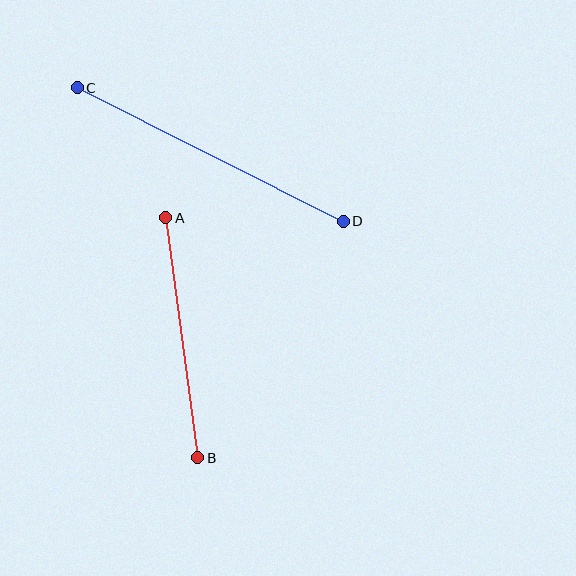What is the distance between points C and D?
The distance is approximately 298 pixels.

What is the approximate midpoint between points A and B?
The midpoint is at approximately (182, 338) pixels.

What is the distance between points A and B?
The distance is approximately 242 pixels.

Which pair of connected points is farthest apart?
Points C and D are farthest apart.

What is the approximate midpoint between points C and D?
The midpoint is at approximately (210, 155) pixels.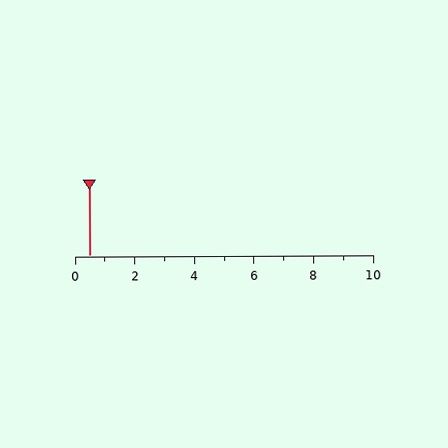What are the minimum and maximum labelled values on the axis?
The axis runs from 0 to 10.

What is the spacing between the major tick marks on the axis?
The major ticks are spaced 2 apart.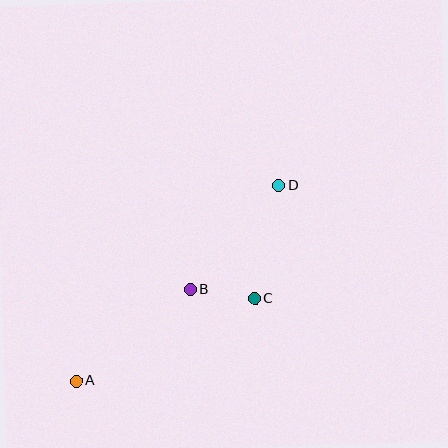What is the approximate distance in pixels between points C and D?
The distance between C and D is approximately 115 pixels.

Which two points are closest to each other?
Points B and C are closest to each other.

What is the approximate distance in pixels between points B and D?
The distance between B and D is approximately 136 pixels.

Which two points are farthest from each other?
Points A and D are farthest from each other.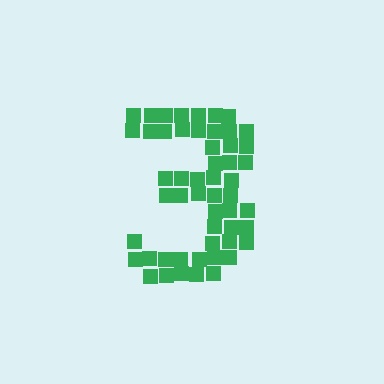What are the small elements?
The small elements are squares.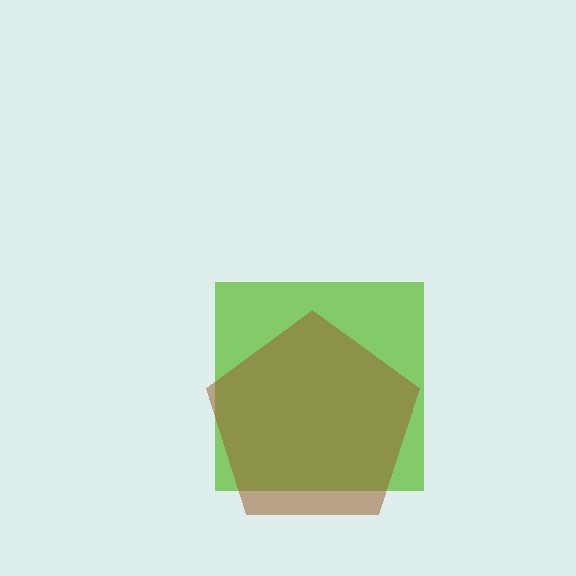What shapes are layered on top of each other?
The layered shapes are: a lime square, a brown pentagon.